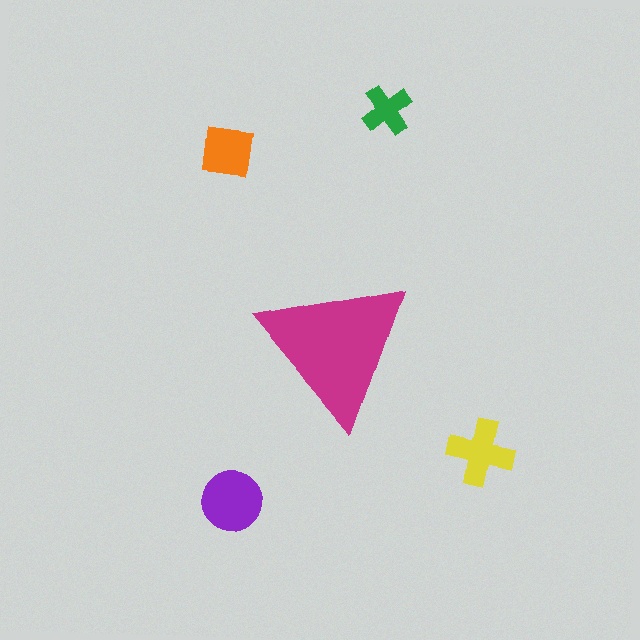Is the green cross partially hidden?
No, the green cross is fully visible.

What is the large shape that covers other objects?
A magenta triangle.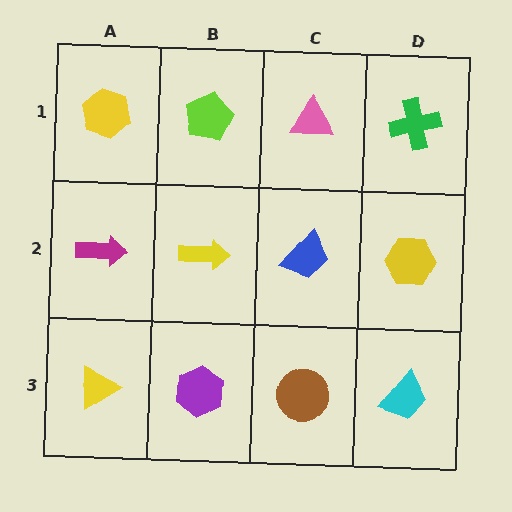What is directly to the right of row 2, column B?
A blue trapezoid.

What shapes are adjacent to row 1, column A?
A magenta arrow (row 2, column A), a lime pentagon (row 1, column B).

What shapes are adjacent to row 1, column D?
A yellow hexagon (row 2, column D), a pink triangle (row 1, column C).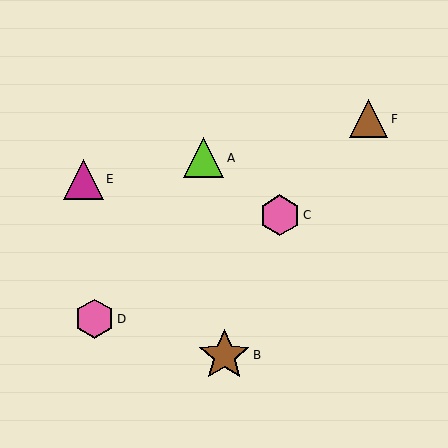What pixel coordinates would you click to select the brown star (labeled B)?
Click at (224, 355) to select the brown star B.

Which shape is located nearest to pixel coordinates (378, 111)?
The brown triangle (labeled F) at (369, 119) is nearest to that location.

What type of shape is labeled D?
Shape D is a pink hexagon.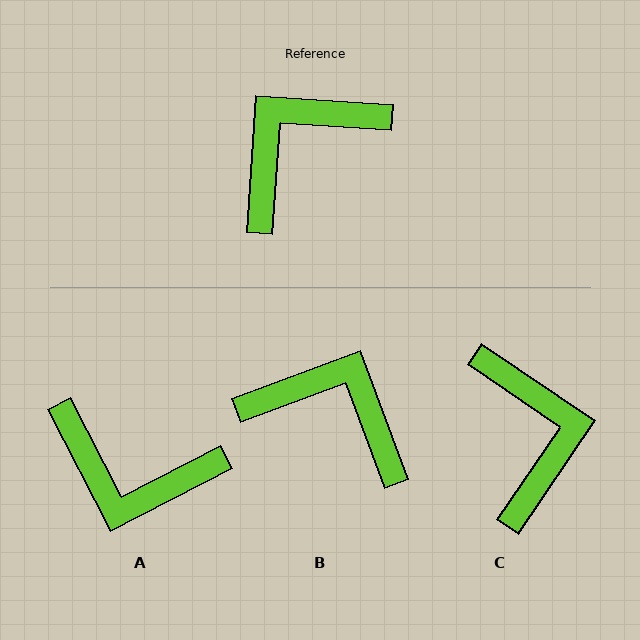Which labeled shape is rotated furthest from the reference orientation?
A, about 121 degrees away.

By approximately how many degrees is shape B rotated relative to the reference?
Approximately 66 degrees clockwise.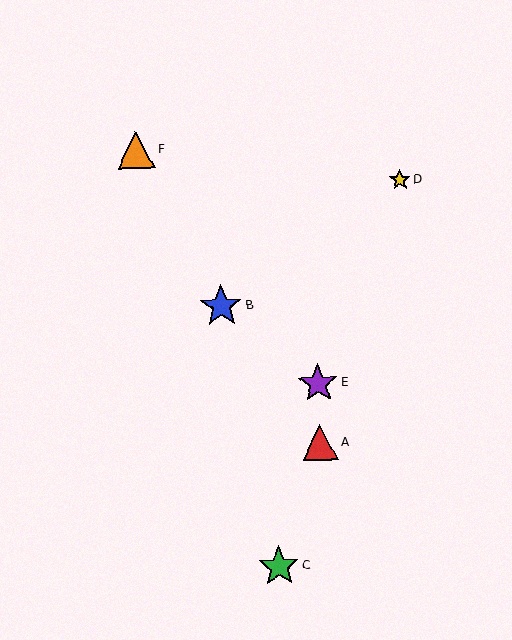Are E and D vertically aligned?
No, E is at x≈318 and D is at x≈400.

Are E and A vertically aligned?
Yes, both are at x≈318.